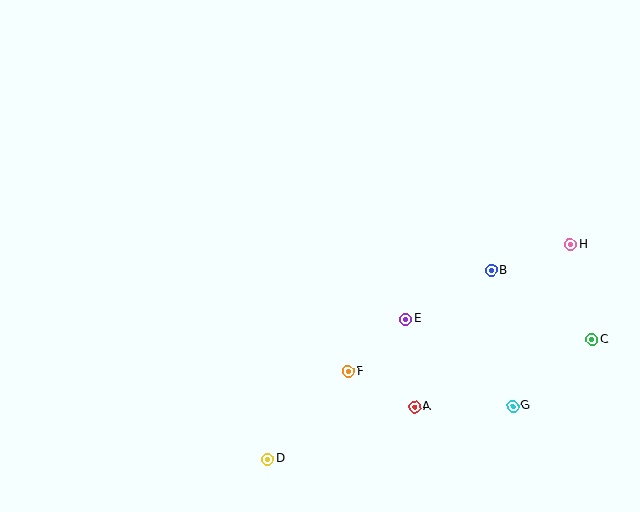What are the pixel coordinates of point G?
Point G is at (513, 406).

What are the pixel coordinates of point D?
Point D is at (268, 459).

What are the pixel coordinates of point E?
Point E is at (406, 319).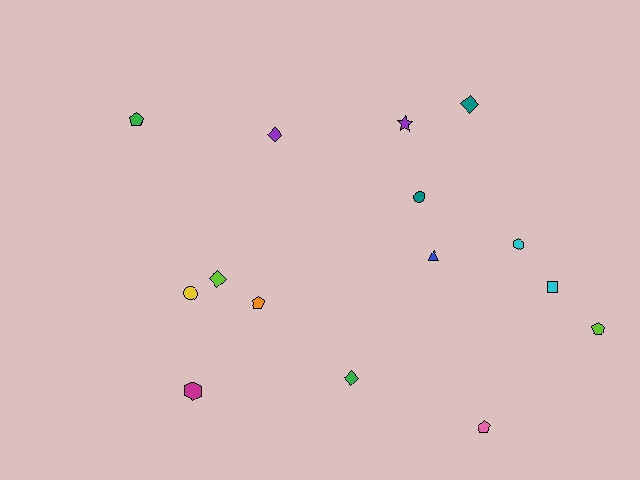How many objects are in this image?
There are 15 objects.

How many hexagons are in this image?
There are 2 hexagons.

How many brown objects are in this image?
There are no brown objects.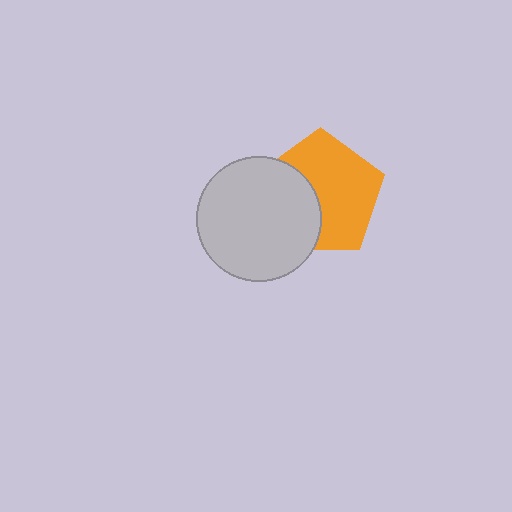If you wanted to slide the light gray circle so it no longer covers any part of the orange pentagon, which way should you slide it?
Slide it left — that is the most direct way to separate the two shapes.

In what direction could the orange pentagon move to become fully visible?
The orange pentagon could move right. That would shift it out from behind the light gray circle entirely.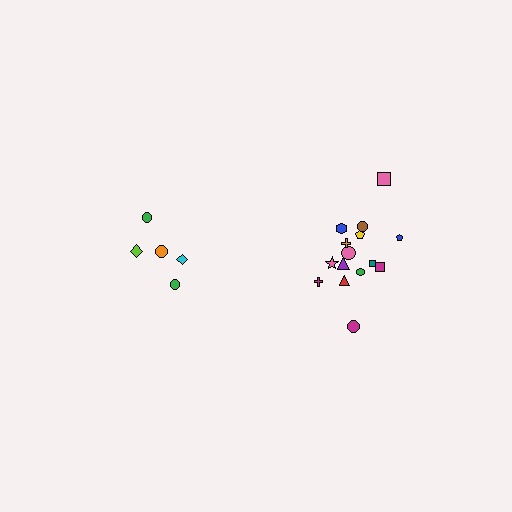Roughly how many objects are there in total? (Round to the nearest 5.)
Roughly 20 objects in total.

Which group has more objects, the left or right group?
The right group.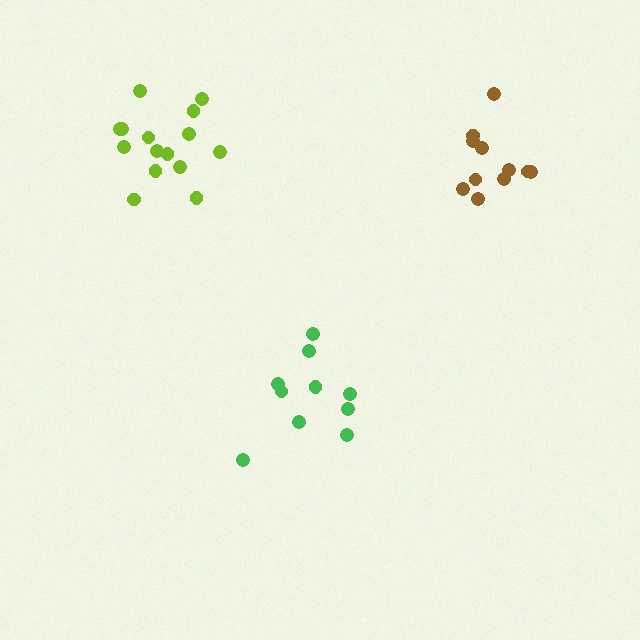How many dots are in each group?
Group 1: 11 dots, Group 2: 10 dots, Group 3: 15 dots (36 total).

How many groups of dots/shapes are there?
There are 3 groups.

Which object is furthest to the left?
The lime cluster is leftmost.